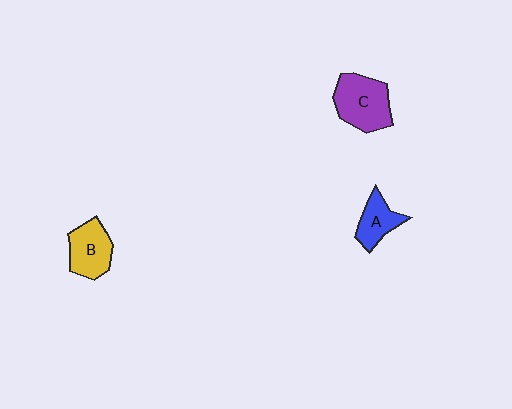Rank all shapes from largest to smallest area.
From largest to smallest: C (purple), B (yellow), A (blue).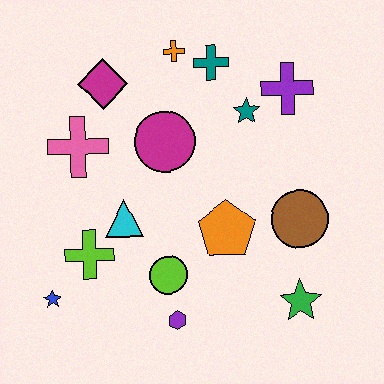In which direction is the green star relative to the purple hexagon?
The green star is to the right of the purple hexagon.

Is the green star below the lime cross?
Yes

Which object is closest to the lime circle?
The purple hexagon is closest to the lime circle.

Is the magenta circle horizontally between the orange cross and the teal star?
No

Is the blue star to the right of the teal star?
No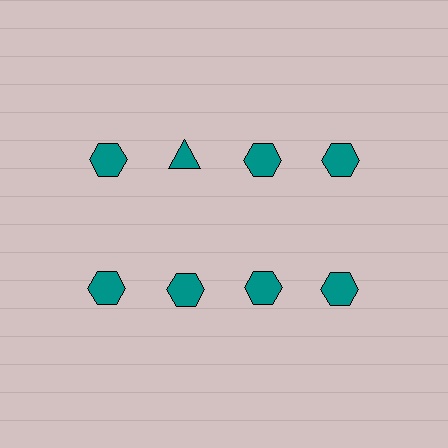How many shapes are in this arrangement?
There are 8 shapes arranged in a grid pattern.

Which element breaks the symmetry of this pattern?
The teal triangle in the top row, second from left column breaks the symmetry. All other shapes are teal hexagons.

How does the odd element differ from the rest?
It has a different shape: triangle instead of hexagon.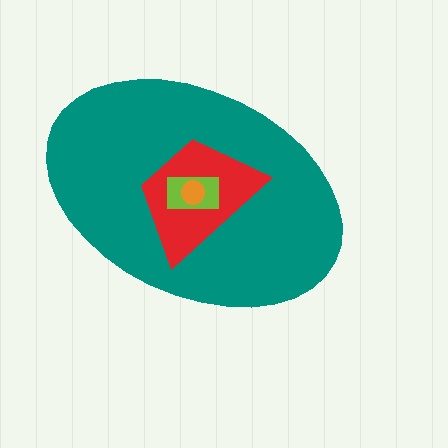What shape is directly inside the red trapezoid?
The lime rectangle.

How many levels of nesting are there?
4.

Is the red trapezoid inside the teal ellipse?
Yes.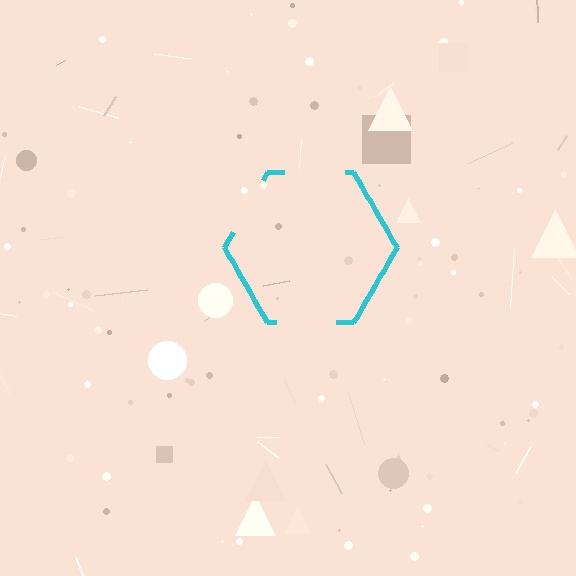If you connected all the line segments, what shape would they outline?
They would outline a hexagon.